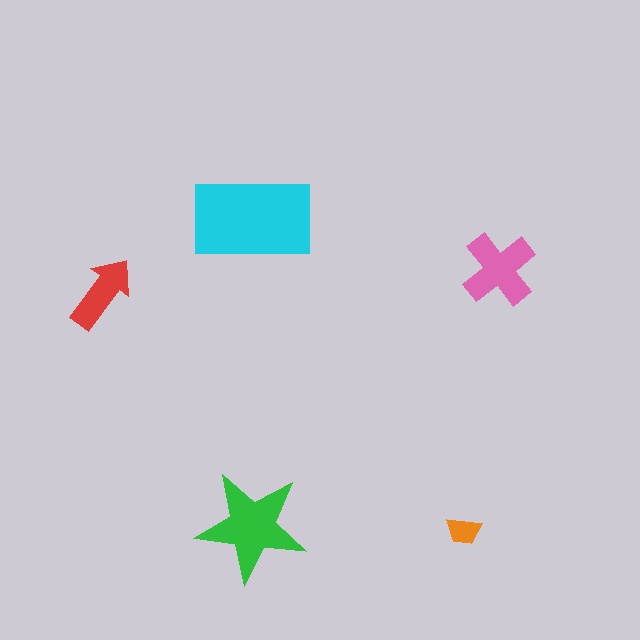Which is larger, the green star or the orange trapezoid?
The green star.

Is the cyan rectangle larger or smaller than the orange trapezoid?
Larger.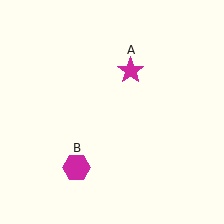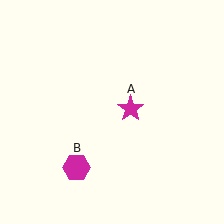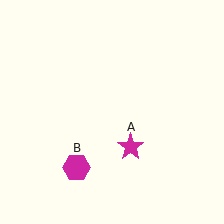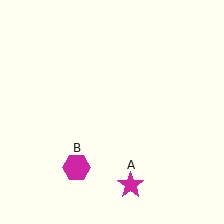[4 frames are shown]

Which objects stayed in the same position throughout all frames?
Magenta hexagon (object B) remained stationary.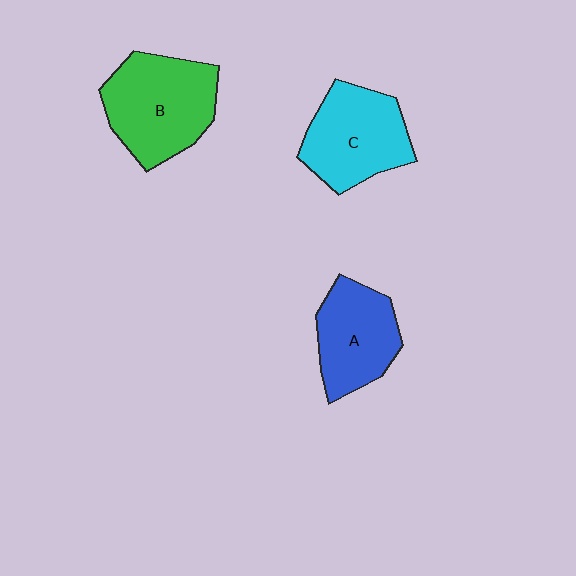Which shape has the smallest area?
Shape A (blue).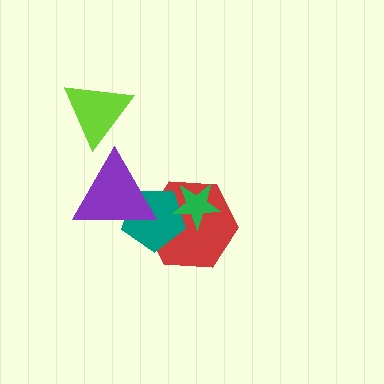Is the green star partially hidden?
No, no other shape covers it.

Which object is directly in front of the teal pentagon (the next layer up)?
The green star is directly in front of the teal pentagon.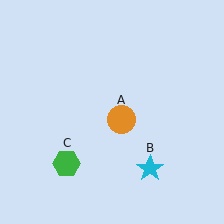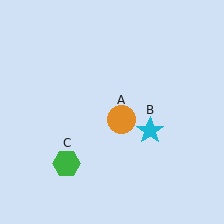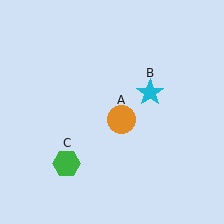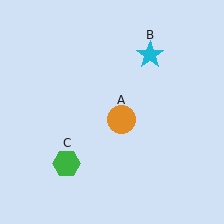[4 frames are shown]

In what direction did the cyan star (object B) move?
The cyan star (object B) moved up.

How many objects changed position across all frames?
1 object changed position: cyan star (object B).